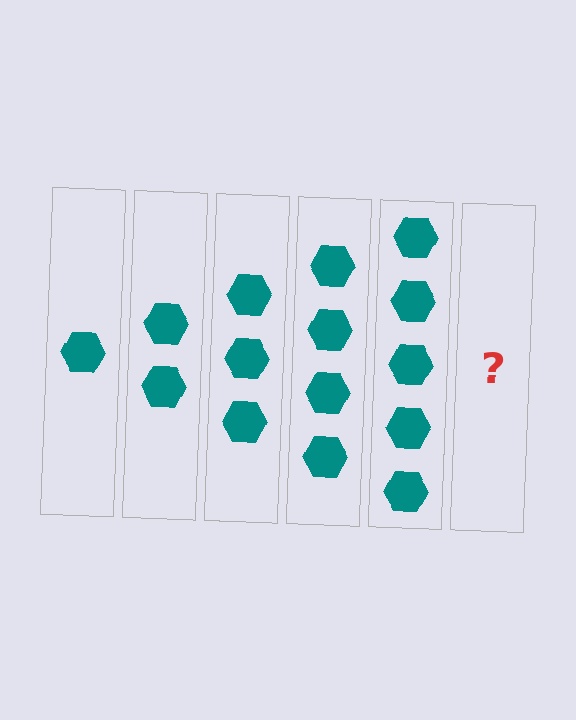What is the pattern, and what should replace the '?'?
The pattern is that each step adds one more hexagon. The '?' should be 6 hexagons.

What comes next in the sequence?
The next element should be 6 hexagons.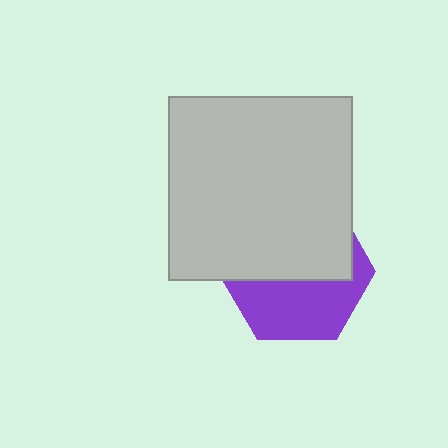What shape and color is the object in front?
The object in front is a light gray square.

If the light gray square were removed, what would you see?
You would see the complete purple hexagon.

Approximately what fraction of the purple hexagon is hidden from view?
Roughly 56% of the purple hexagon is hidden behind the light gray square.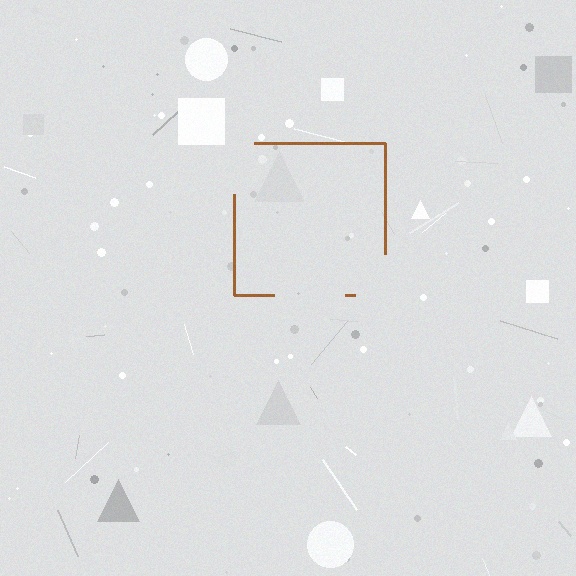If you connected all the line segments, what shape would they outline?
They would outline a square.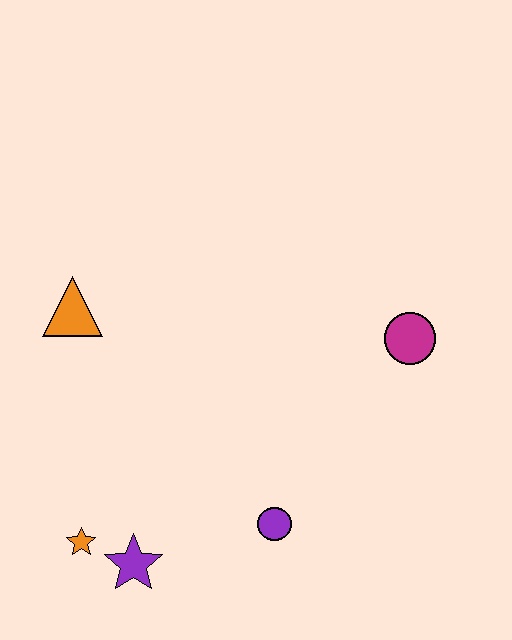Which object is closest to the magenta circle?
The purple circle is closest to the magenta circle.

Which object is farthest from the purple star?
The magenta circle is farthest from the purple star.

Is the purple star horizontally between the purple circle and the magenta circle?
No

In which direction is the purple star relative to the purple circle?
The purple star is to the left of the purple circle.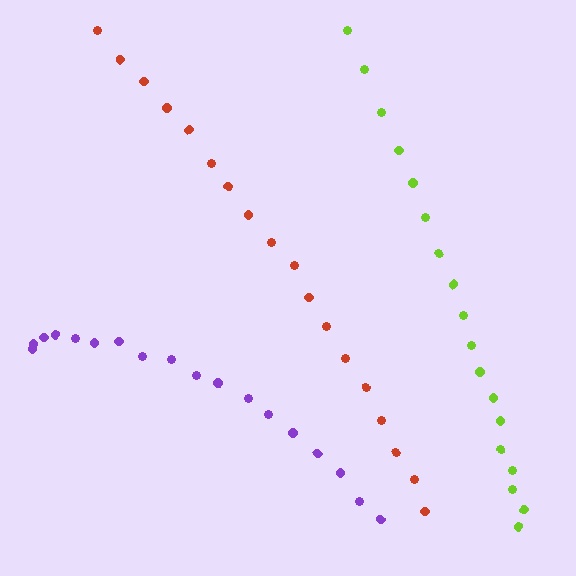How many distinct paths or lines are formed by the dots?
There are 3 distinct paths.